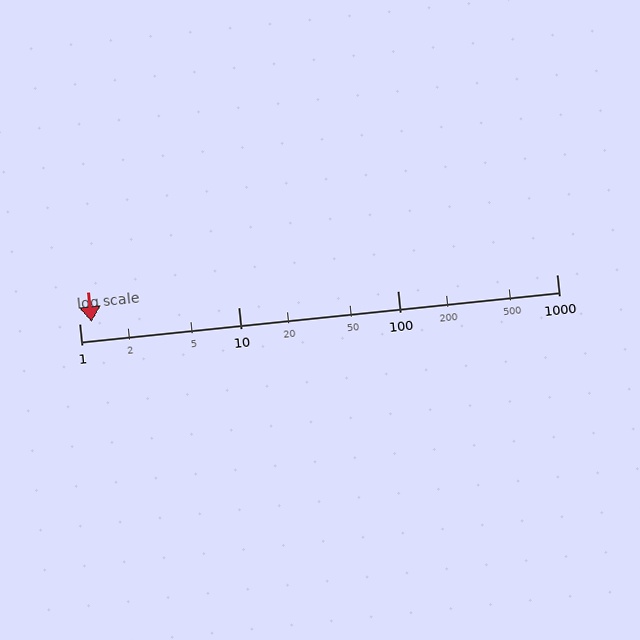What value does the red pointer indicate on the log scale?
The pointer indicates approximately 1.2.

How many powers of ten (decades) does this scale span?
The scale spans 3 decades, from 1 to 1000.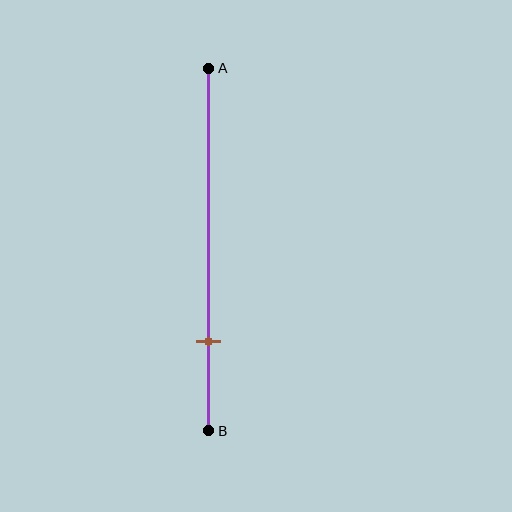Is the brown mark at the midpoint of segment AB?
No, the mark is at about 75% from A, not at the 50% midpoint.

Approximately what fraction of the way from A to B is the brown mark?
The brown mark is approximately 75% of the way from A to B.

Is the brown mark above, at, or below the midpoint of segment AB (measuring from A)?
The brown mark is below the midpoint of segment AB.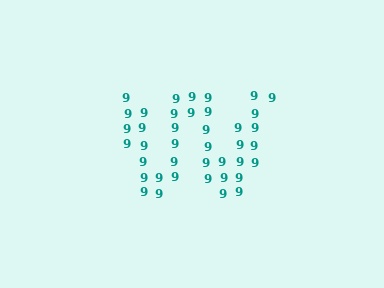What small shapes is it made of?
It is made of small digit 9's.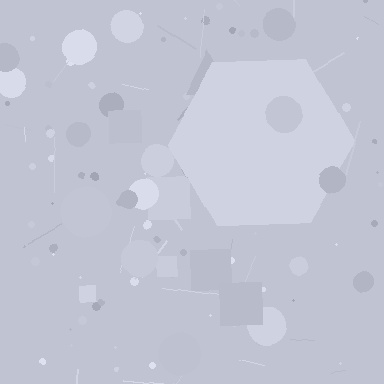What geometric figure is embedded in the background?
A hexagon is embedded in the background.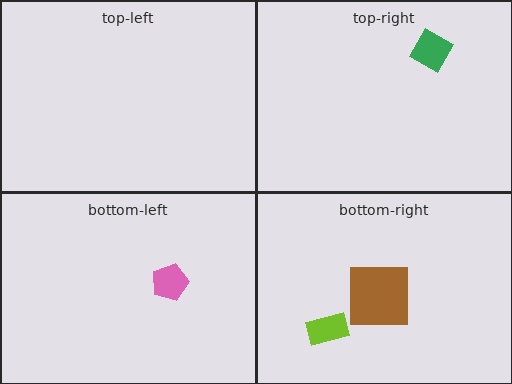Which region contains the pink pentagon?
The bottom-left region.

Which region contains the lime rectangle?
The bottom-right region.